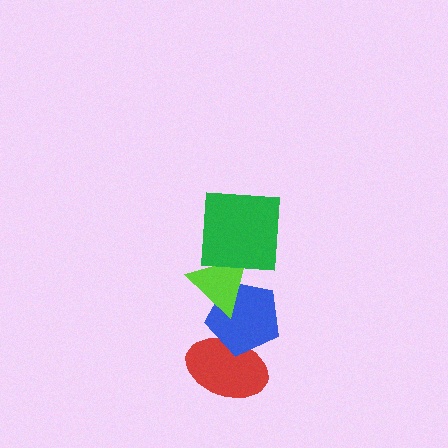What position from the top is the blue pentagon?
The blue pentagon is 3rd from the top.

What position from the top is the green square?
The green square is 1st from the top.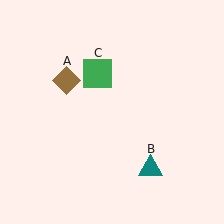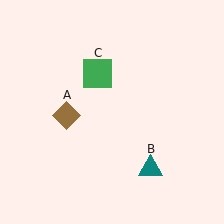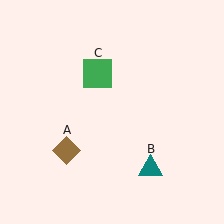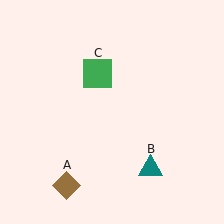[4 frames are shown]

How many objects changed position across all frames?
1 object changed position: brown diamond (object A).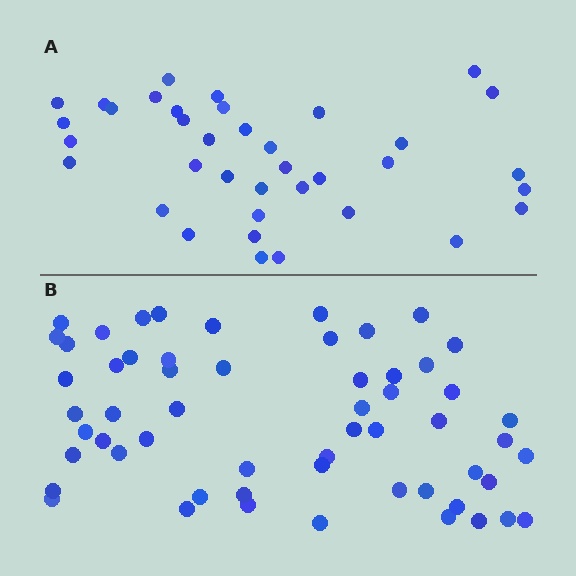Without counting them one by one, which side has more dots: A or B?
Region B (the bottom region) has more dots.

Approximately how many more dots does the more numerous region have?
Region B has approximately 20 more dots than region A.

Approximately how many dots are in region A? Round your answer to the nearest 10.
About 40 dots. (The exact count is 37, which rounds to 40.)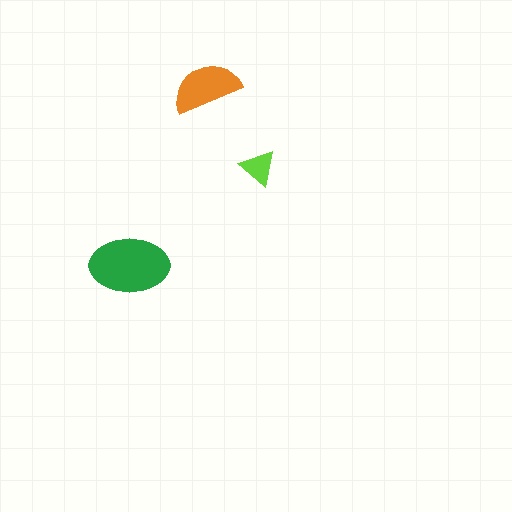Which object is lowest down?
The green ellipse is bottommost.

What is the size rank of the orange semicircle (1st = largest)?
2nd.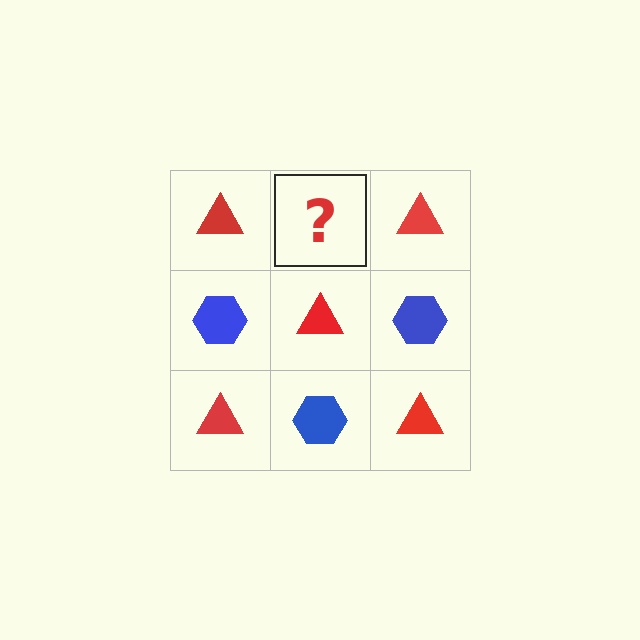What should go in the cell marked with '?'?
The missing cell should contain a blue hexagon.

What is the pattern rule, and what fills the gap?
The rule is that it alternates red triangle and blue hexagon in a checkerboard pattern. The gap should be filled with a blue hexagon.